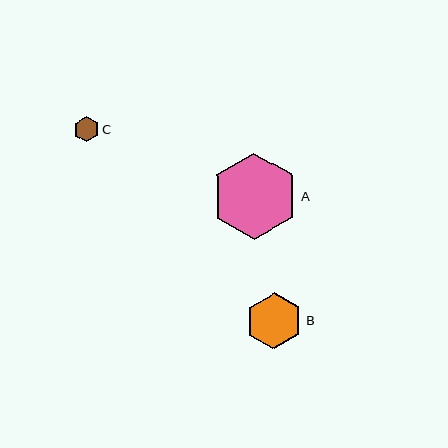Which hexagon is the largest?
Hexagon A is the largest with a size of approximately 87 pixels.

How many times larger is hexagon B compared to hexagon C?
Hexagon B is approximately 2.2 times the size of hexagon C.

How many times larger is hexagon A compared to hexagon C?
Hexagon A is approximately 3.4 times the size of hexagon C.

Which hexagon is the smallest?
Hexagon C is the smallest with a size of approximately 25 pixels.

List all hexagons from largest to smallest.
From largest to smallest: A, B, C.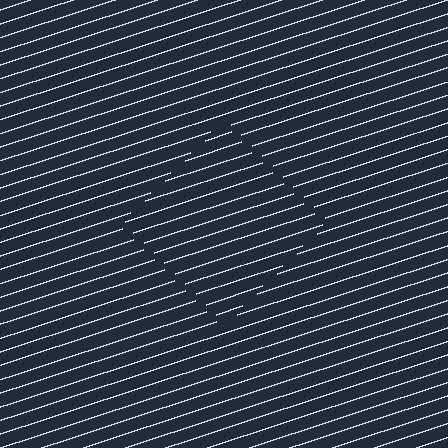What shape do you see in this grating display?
An illusory square. The interior of the shape contains the same grating, shifted by half a period — the contour is defined by the phase discontinuity where line-ends from the inner and outer gratings abut.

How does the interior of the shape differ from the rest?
The interior of the shape contains the same grating, shifted by half a period — the contour is defined by the phase discontinuity where line-ends from the inner and outer gratings abut.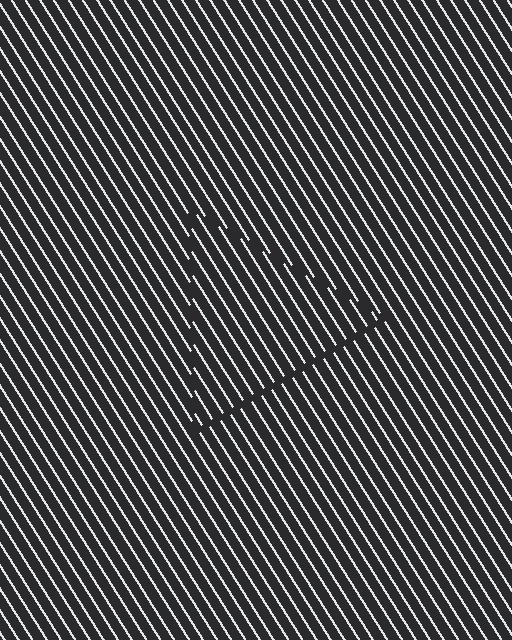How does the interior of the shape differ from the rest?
The interior of the shape contains the same grating, shifted by half a period — the contour is defined by the phase discontinuity where line-ends from the inner and outer gratings abut.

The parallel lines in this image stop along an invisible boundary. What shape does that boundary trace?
An illusory triangle. The interior of the shape contains the same grating, shifted by half a period — the contour is defined by the phase discontinuity where line-ends from the inner and outer gratings abut.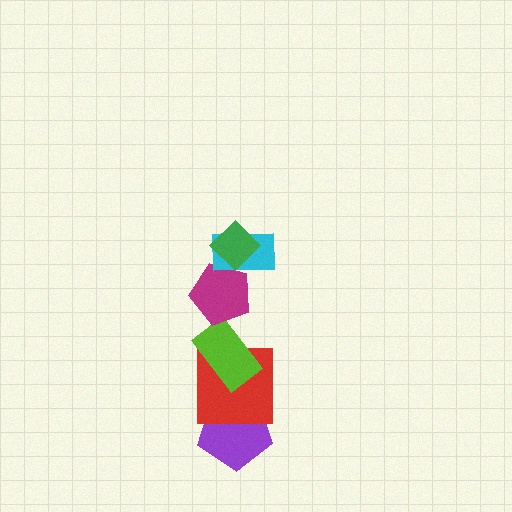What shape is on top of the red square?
The lime rectangle is on top of the red square.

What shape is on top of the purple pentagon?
The red square is on top of the purple pentagon.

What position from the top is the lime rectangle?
The lime rectangle is 4th from the top.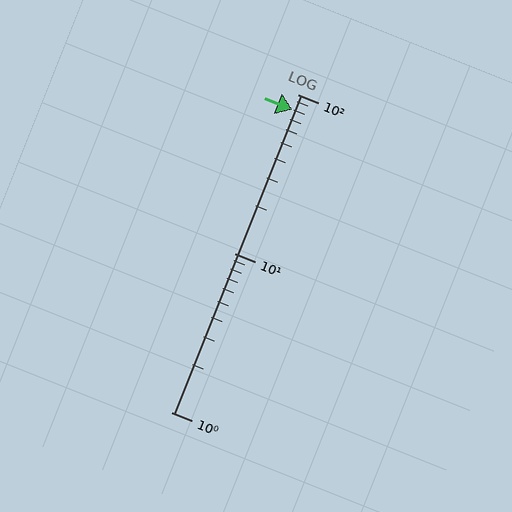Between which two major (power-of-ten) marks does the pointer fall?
The pointer is between 10 and 100.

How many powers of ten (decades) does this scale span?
The scale spans 2 decades, from 1 to 100.